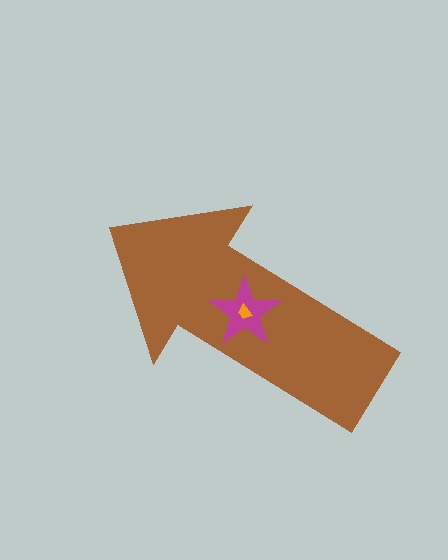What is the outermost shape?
The brown arrow.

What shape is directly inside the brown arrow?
The magenta star.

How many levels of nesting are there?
3.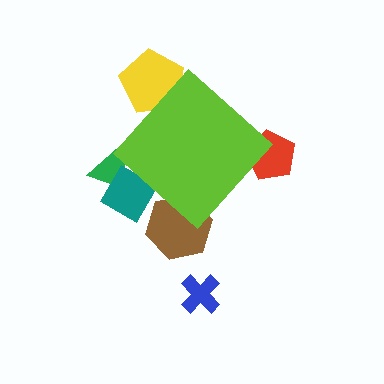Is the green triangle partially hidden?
Yes, the green triangle is partially hidden behind the lime diamond.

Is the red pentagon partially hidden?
Yes, the red pentagon is partially hidden behind the lime diamond.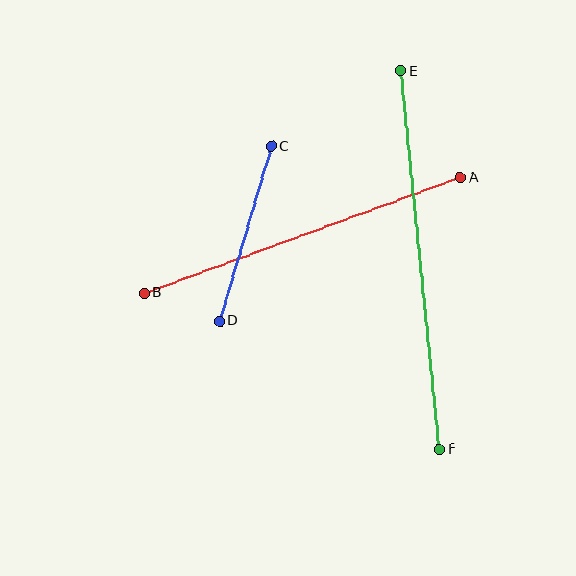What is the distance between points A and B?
The distance is approximately 336 pixels.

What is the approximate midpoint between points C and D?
The midpoint is at approximately (245, 234) pixels.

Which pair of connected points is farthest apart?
Points E and F are farthest apart.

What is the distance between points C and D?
The distance is approximately 182 pixels.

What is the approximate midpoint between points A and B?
The midpoint is at approximately (302, 235) pixels.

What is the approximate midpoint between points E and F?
The midpoint is at approximately (420, 260) pixels.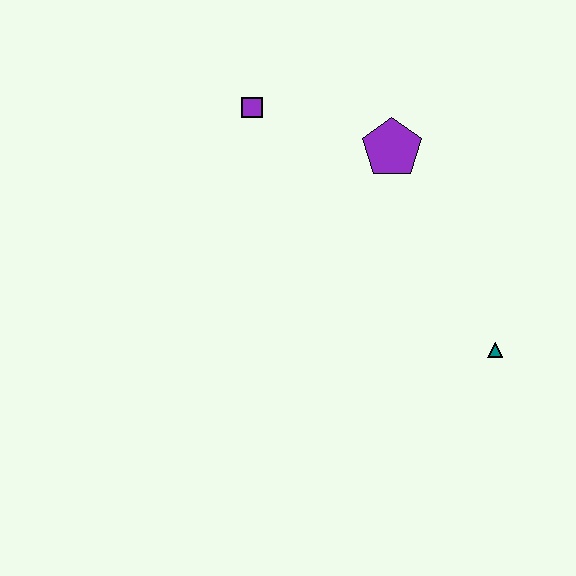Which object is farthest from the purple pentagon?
The teal triangle is farthest from the purple pentagon.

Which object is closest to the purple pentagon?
The purple square is closest to the purple pentagon.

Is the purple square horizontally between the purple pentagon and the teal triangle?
No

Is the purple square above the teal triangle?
Yes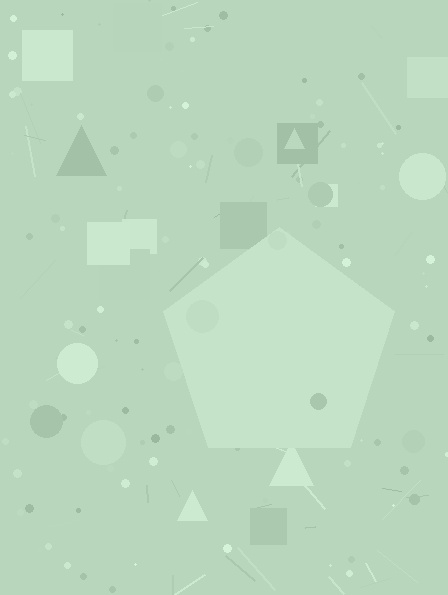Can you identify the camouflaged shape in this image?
The camouflaged shape is a pentagon.